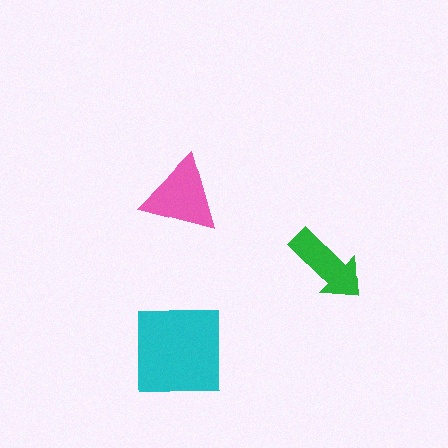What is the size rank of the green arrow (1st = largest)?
3rd.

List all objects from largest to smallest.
The cyan square, the pink triangle, the green arrow.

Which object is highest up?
The pink triangle is topmost.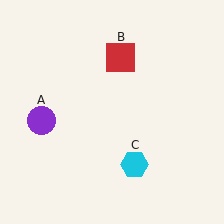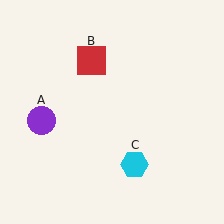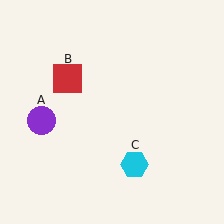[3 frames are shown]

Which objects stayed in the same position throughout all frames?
Purple circle (object A) and cyan hexagon (object C) remained stationary.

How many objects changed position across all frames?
1 object changed position: red square (object B).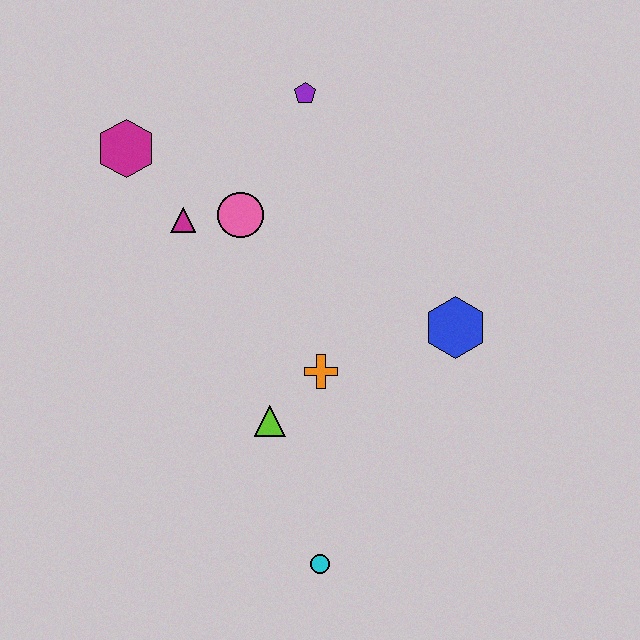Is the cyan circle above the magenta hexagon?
No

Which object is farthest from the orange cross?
The magenta hexagon is farthest from the orange cross.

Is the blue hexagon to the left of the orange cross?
No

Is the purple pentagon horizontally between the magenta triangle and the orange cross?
Yes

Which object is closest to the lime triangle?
The orange cross is closest to the lime triangle.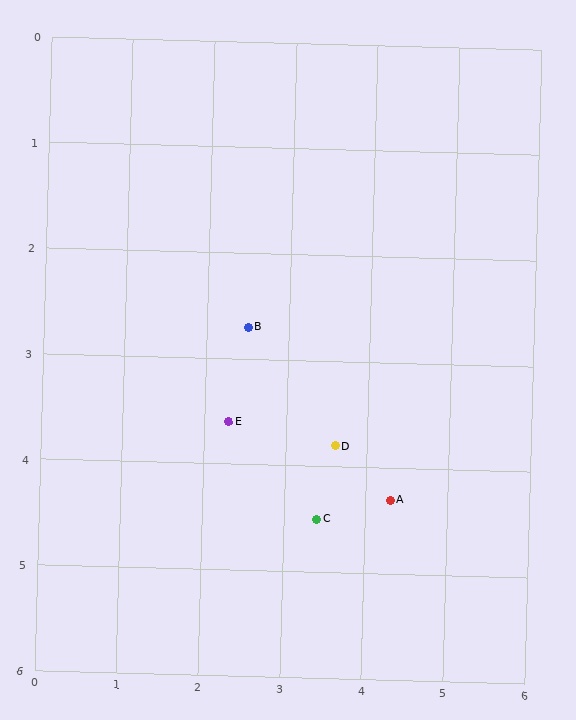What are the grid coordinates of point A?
Point A is at approximately (4.3, 4.3).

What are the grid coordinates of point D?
Point D is at approximately (3.6, 3.8).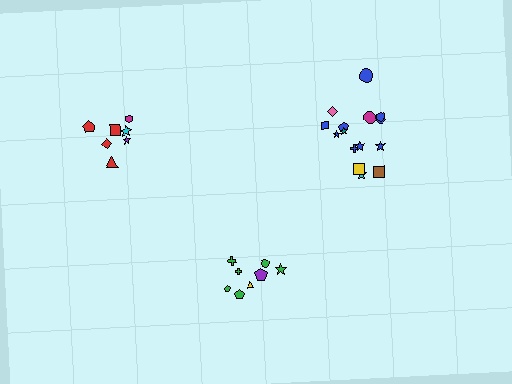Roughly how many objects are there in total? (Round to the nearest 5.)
Roughly 30 objects in total.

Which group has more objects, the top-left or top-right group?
The top-right group.